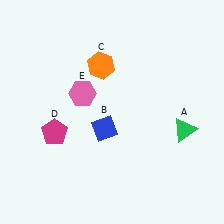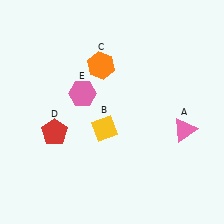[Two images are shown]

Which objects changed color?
A changed from green to pink. B changed from blue to yellow. D changed from magenta to red.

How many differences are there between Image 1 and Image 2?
There are 3 differences between the two images.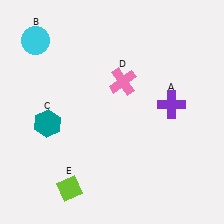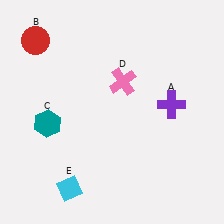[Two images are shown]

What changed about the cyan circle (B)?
In Image 1, B is cyan. In Image 2, it changed to red.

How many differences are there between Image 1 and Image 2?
There are 2 differences between the two images.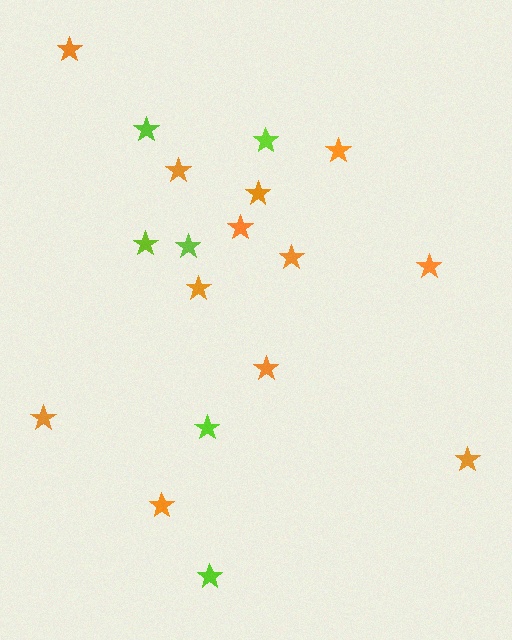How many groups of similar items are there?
There are 2 groups: one group of lime stars (6) and one group of orange stars (12).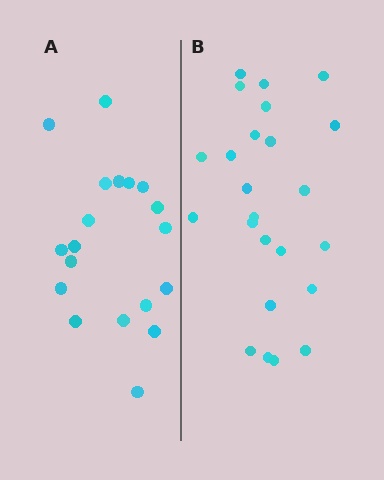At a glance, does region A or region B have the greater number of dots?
Region B (the right region) has more dots.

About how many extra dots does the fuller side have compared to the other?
Region B has about 5 more dots than region A.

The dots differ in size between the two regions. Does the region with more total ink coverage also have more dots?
No. Region A has more total ink coverage because its dots are larger, but region B actually contains more individual dots. Total area can be misleading — the number of items is what matters here.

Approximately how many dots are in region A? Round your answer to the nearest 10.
About 20 dots. (The exact count is 19, which rounds to 20.)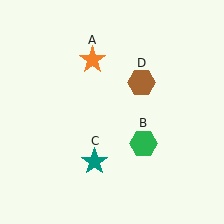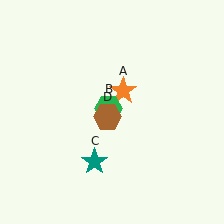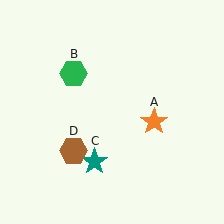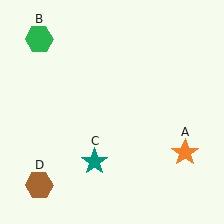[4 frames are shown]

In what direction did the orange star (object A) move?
The orange star (object A) moved down and to the right.